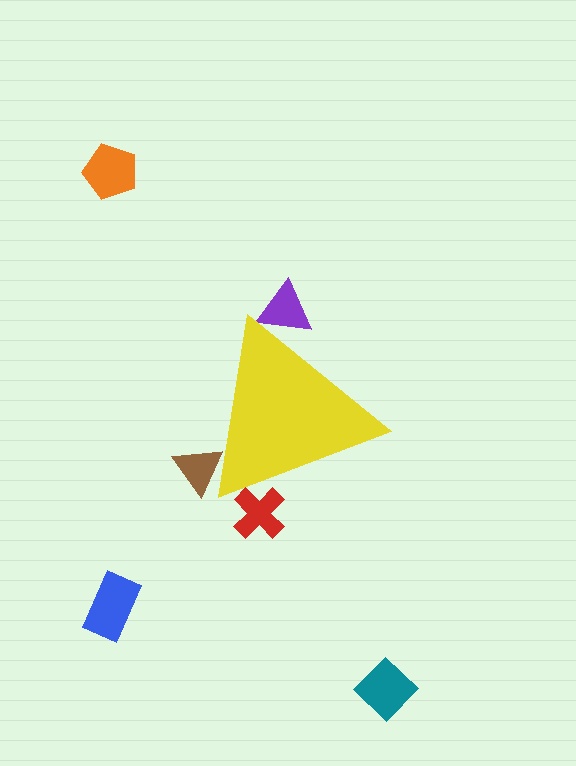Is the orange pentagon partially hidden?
No, the orange pentagon is fully visible.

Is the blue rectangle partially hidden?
No, the blue rectangle is fully visible.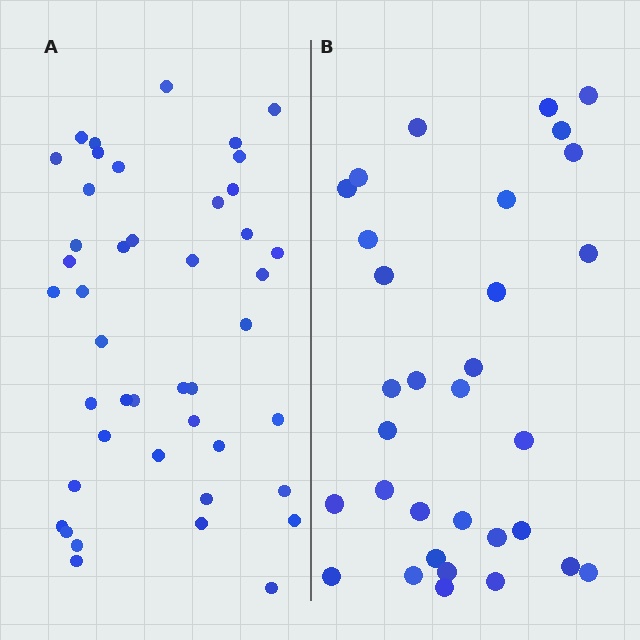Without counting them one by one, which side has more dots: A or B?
Region A (the left region) has more dots.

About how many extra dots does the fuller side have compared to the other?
Region A has roughly 12 or so more dots than region B.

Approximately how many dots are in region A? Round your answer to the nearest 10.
About 40 dots. (The exact count is 44, which rounds to 40.)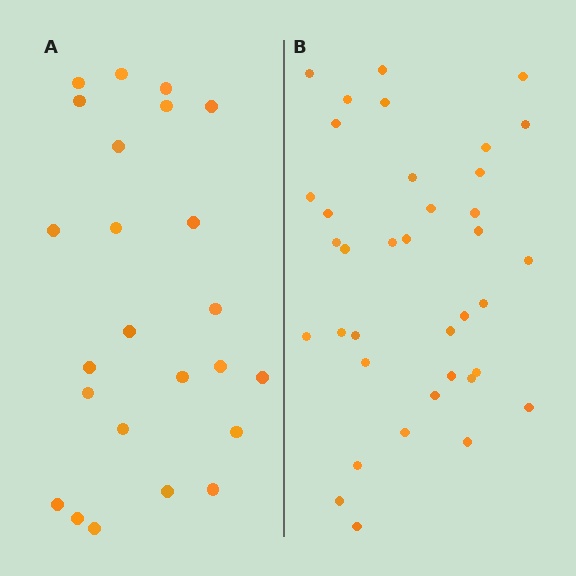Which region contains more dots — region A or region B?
Region B (the right region) has more dots.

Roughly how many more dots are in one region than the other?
Region B has approximately 15 more dots than region A.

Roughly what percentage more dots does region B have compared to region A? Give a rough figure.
About 55% more.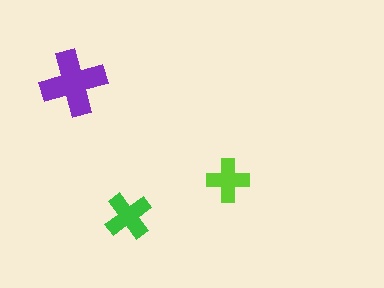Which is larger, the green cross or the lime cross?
The green one.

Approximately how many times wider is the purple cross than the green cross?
About 1.5 times wider.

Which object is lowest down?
The green cross is bottommost.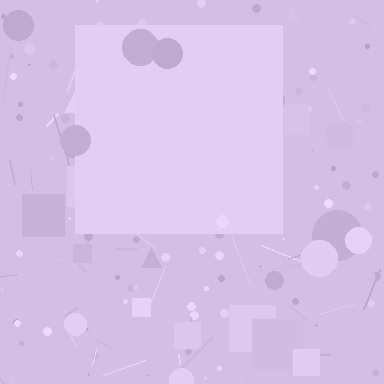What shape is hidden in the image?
A square is hidden in the image.